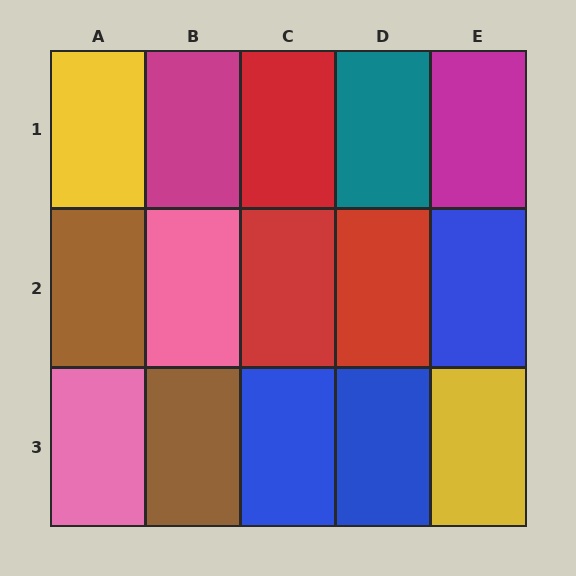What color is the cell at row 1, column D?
Teal.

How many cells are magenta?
2 cells are magenta.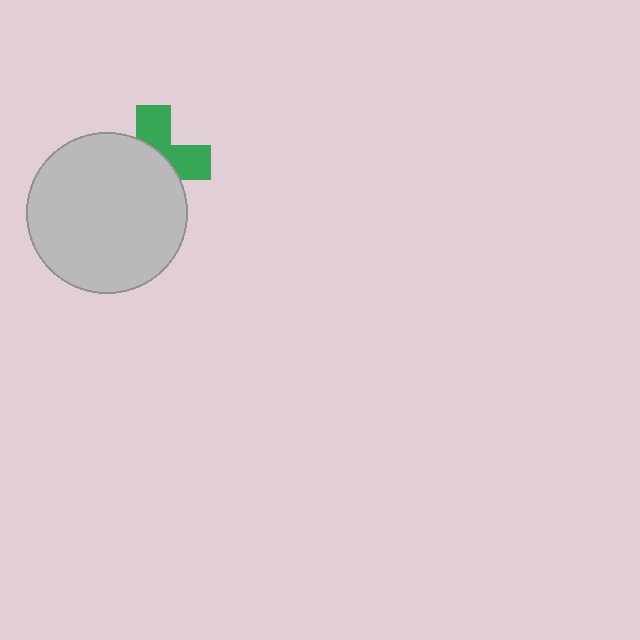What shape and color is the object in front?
The object in front is a light gray circle.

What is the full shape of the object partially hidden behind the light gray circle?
The partially hidden object is a green cross.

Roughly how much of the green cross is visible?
A small part of it is visible (roughly 41%).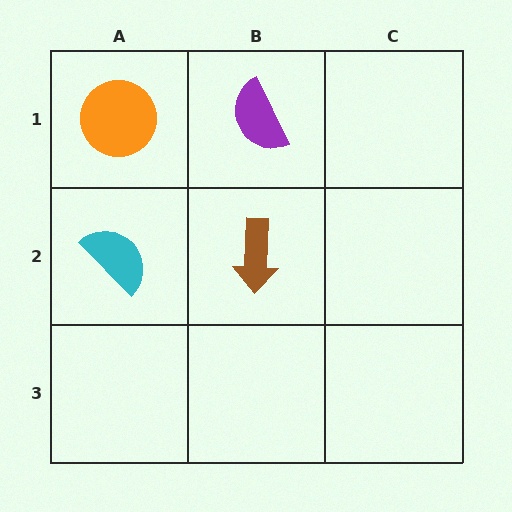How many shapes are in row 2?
2 shapes.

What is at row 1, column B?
A purple semicircle.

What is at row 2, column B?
A brown arrow.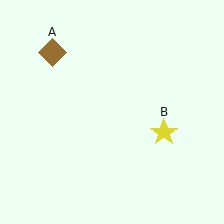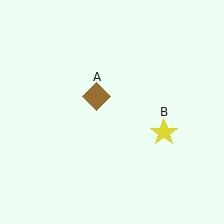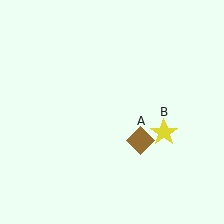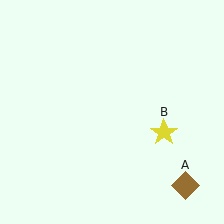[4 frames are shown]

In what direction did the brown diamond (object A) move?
The brown diamond (object A) moved down and to the right.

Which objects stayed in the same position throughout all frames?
Yellow star (object B) remained stationary.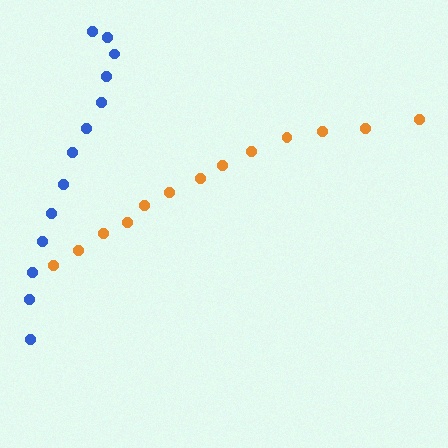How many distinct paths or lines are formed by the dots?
There are 2 distinct paths.